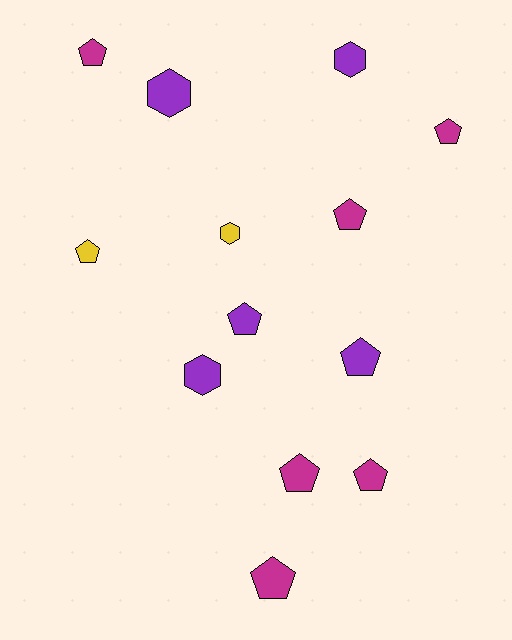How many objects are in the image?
There are 13 objects.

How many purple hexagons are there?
There are 3 purple hexagons.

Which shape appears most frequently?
Pentagon, with 9 objects.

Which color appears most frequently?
Magenta, with 6 objects.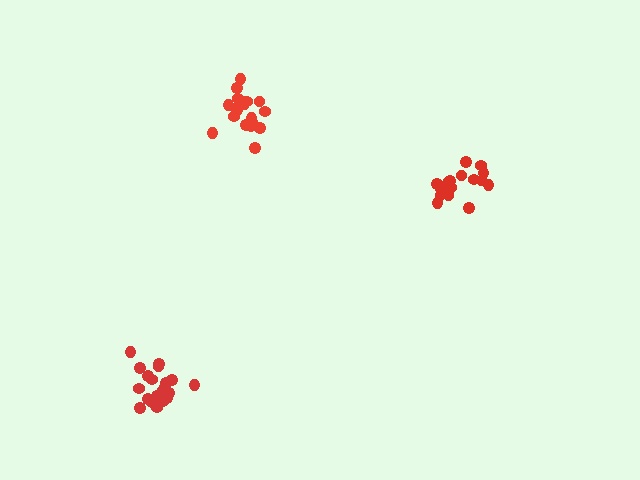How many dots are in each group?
Group 1: 19 dots, Group 2: 16 dots, Group 3: 21 dots (56 total).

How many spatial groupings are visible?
There are 3 spatial groupings.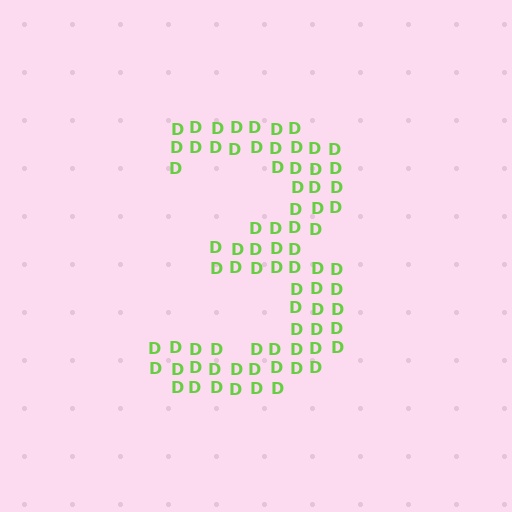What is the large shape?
The large shape is the digit 3.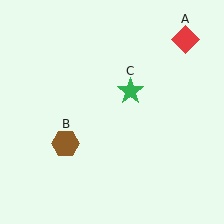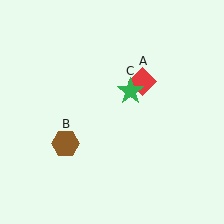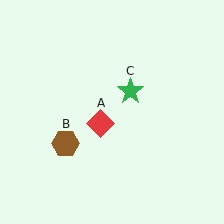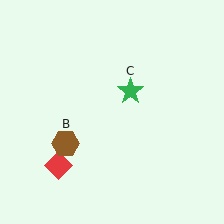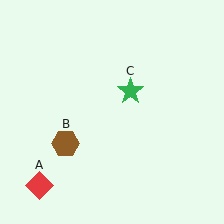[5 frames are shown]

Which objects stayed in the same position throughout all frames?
Brown hexagon (object B) and green star (object C) remained stationary.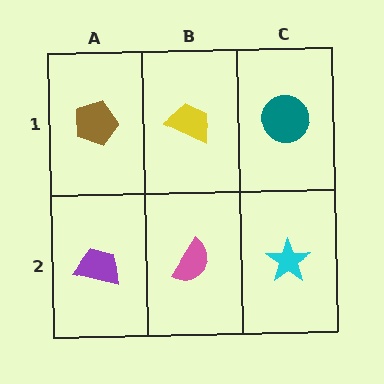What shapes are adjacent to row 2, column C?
A teal circle (row 1, column C), a pink semicircle (row 2, column B).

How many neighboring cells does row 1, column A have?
2.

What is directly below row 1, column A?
A purple trapezoid.